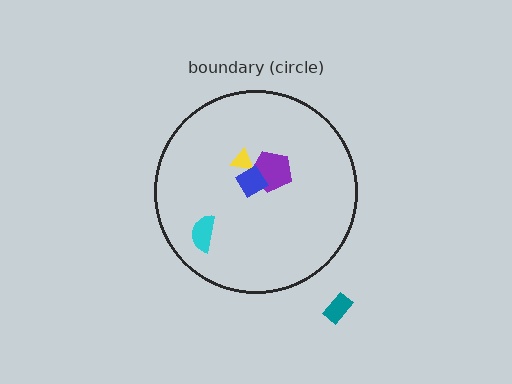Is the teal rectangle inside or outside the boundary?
Outside.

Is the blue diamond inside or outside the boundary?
Inside.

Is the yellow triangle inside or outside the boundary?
Inside.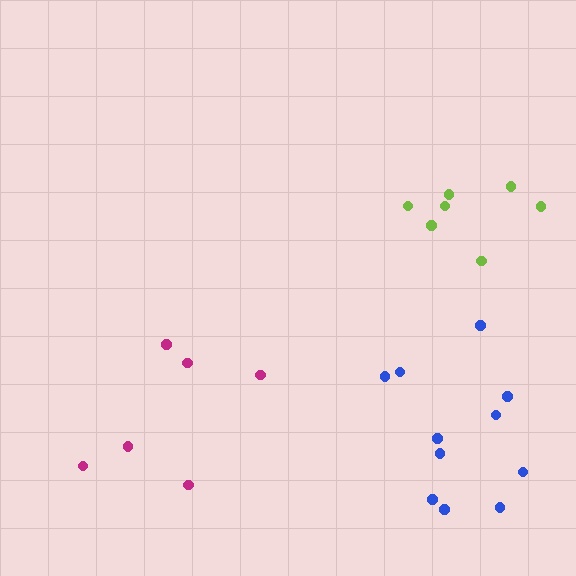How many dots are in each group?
Group 1: 7 dots, Group 2: 11 dots, Group 3: 6 dots (24 total).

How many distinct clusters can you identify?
There are 3 distinct clusters.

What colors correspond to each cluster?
The clusters are colored: lime, blue, magenta.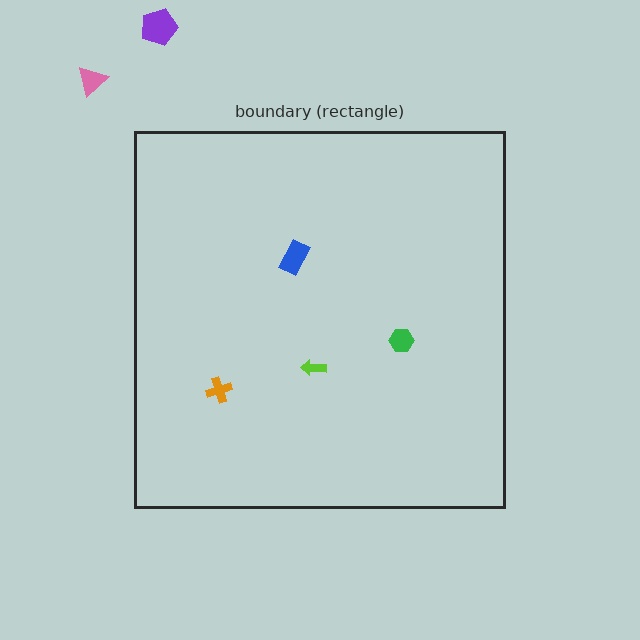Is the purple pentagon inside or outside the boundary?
Outside.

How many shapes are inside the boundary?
4 inside, 2 outside.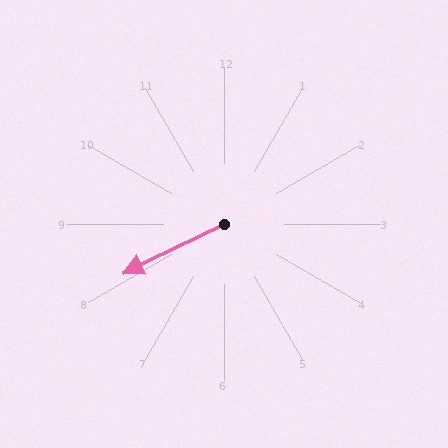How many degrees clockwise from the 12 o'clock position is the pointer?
Approximately 244 degrees.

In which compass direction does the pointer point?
Southwest.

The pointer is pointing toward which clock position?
Roughly 8 o'clock.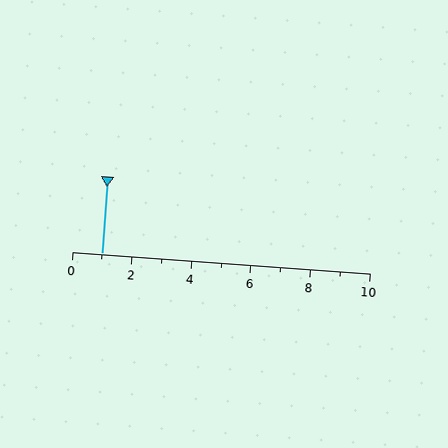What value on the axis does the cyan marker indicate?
The marker indicates approximately 1.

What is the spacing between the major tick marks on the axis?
The major ticks are spaced 2 apart.